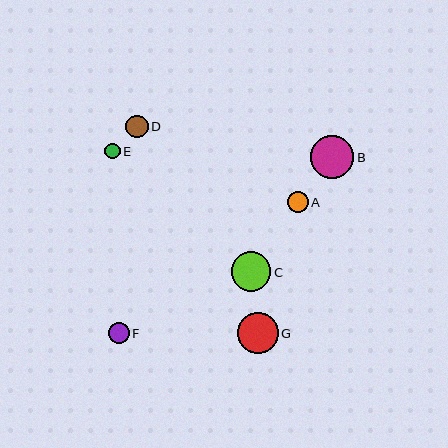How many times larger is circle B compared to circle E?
Circle B is approximately 2.8 times the size of circle E.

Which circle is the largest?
Circle B is the largest with a size of approximately 43 pixels.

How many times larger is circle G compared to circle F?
Circle G is approximately 2.0 times the size of circle F.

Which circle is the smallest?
Circle E is the smallest with a size of approximately 15 pixels.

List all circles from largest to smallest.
From largest to smallest: B, G, C, D, F, A, E.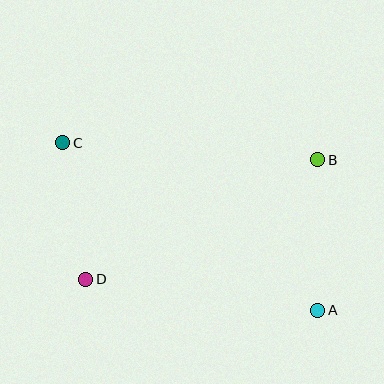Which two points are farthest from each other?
Points A and C are farthest from each other.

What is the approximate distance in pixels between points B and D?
The distance between B and D is approximately 261 pixels.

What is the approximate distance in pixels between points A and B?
The distance between A and B is approximately 150 pixels.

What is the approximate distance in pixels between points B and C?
The distance between B and C is approximately 255 pixels.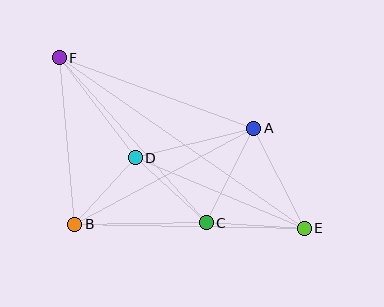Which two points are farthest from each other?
Points E and F are farthest from each other.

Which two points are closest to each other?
Points B and D are closest to each other.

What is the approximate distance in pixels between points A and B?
The distance between A and B is approximately 203 pixels.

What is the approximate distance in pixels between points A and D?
The distance between A and D is approximately 122 pixels.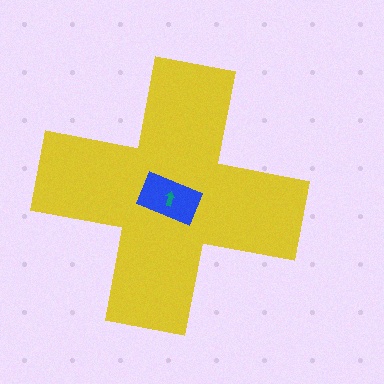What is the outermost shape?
The yellow cross.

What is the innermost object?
The teal arrow.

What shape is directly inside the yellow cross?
The blue rectangle.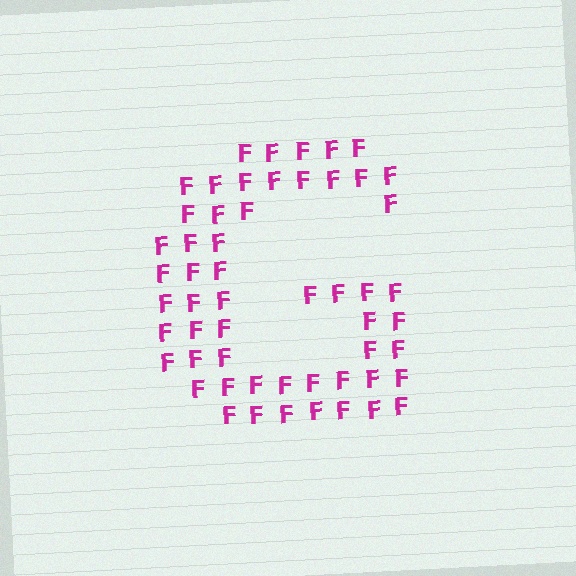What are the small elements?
The small elements are letter F's.